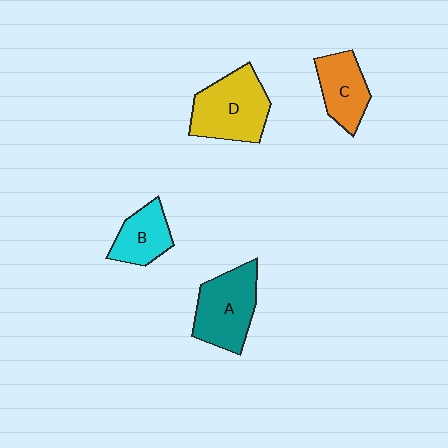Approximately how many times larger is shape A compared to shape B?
Approximately 1.6 times.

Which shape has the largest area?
Shape D (yellow).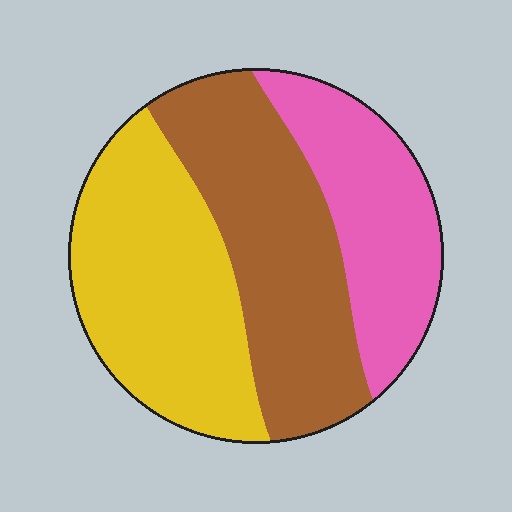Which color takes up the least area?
Pink, at roughly 25%.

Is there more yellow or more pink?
Yellow.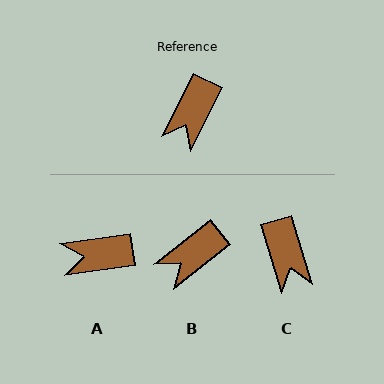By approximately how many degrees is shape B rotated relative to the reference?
Approximately 24 degrees clockwise.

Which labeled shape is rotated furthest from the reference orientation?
A, about 54 degrees away.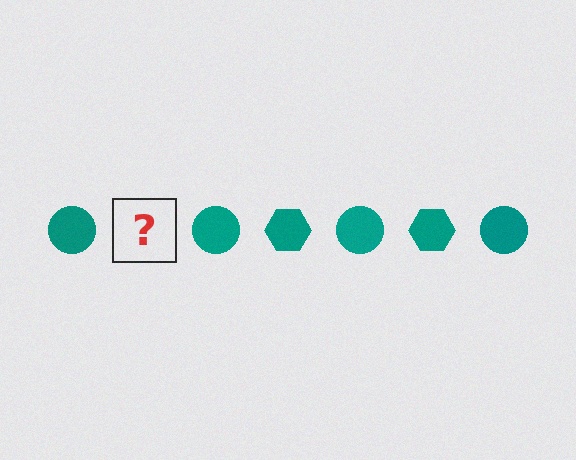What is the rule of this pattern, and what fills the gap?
The rule is that the pattern cycles through circle, hexagon shapes in teal. The gap should be filled with a teal hexagon.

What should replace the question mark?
The question mark should be replaced with a teal hexagon.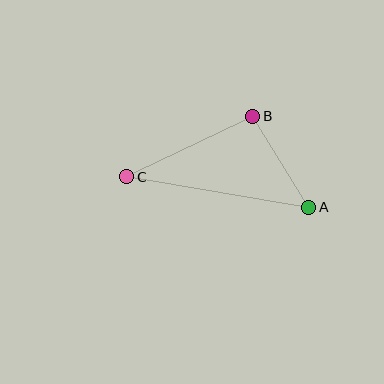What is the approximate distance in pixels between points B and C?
The distance between B and C is approximately 140 pixels.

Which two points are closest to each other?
Points A and B are closest to each other.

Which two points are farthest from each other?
Points A and C are farthest from each other.